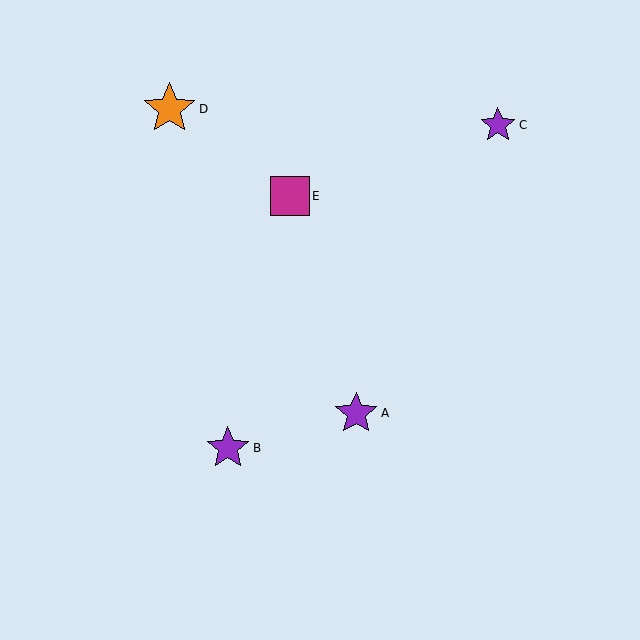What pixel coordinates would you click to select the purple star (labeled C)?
Click at (498, 125) to select the purple star C.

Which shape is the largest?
The orange star (labeled D) is the largest.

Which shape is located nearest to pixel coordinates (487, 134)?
The purple star (labeled C) at (498, 125) is nearest to that location.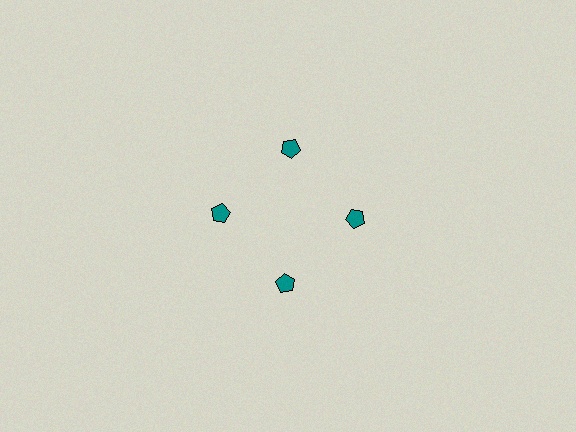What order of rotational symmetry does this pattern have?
This pattern has 4-fold rotational symmetry.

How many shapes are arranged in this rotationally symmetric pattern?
There are 4 shapes, arranged in 4 groups of 1.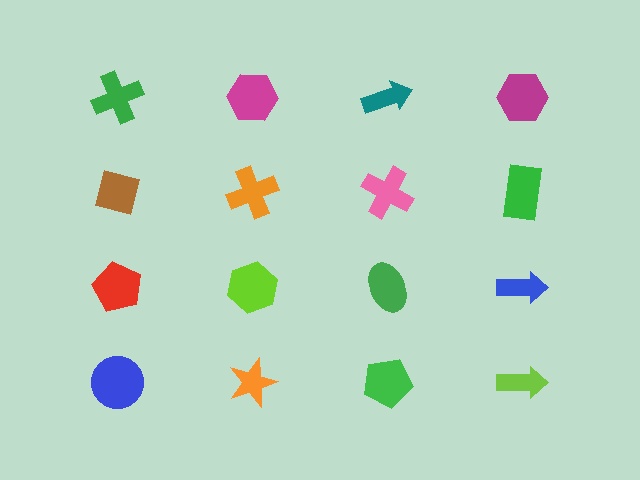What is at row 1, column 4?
A magenta hexagon.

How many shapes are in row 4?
4 shapes.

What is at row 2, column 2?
An orange cross.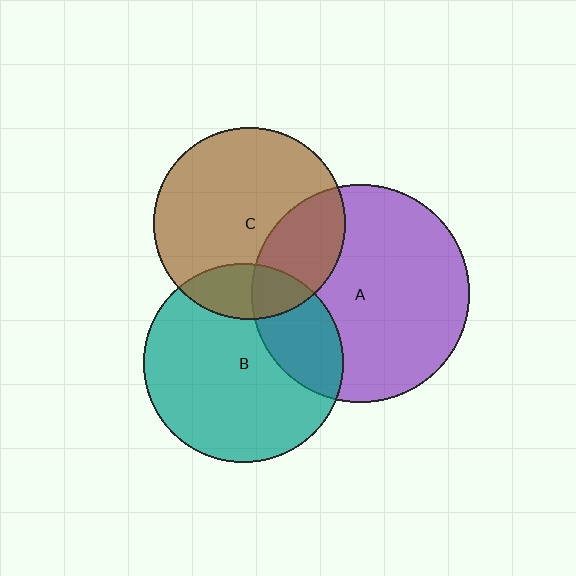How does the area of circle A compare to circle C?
Approximately 1.3 times.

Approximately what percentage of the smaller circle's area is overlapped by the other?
Approximately 20%.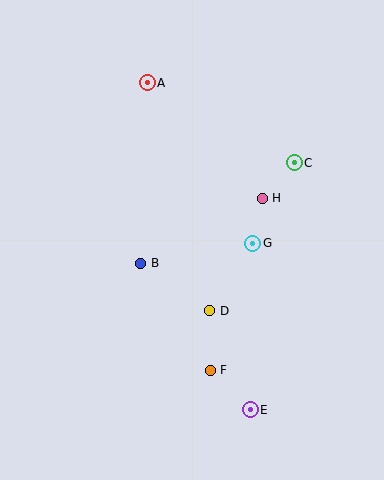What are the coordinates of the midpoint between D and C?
The midpoint between D and C is at (252, 237).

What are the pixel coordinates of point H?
Point H is at (262, 198).